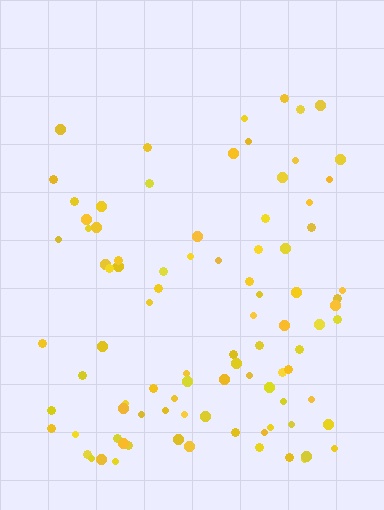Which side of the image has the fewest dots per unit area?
The top.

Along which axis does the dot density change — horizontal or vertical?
Vertical.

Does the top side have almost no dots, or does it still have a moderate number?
Still a moderate number, just noticeably fewer than the bottom.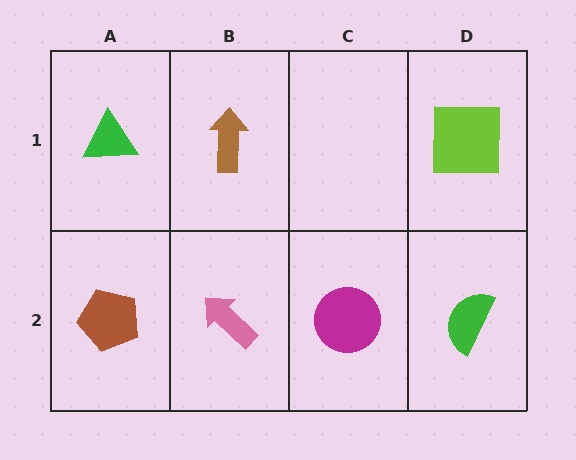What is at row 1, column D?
A lime square.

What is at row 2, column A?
A brown pentagon.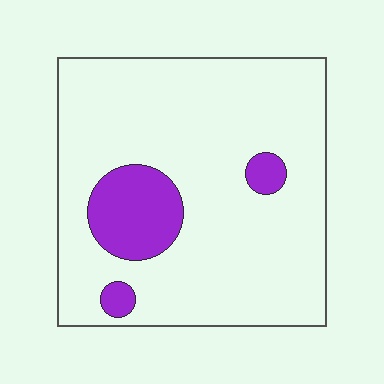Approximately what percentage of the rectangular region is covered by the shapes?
Approximately 15%.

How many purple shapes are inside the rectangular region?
3.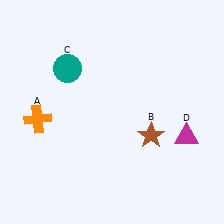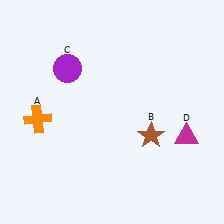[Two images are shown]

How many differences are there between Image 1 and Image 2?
There is 1 difference between the two images.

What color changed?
The circle (C) changed from teal in Image 1 to purple in Image 2.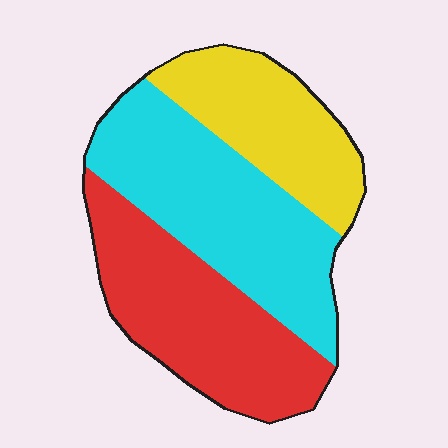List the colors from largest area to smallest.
From largest to smallest: cyan, red, yellow.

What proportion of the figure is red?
Red takes up between a quarter and a half of the figure.